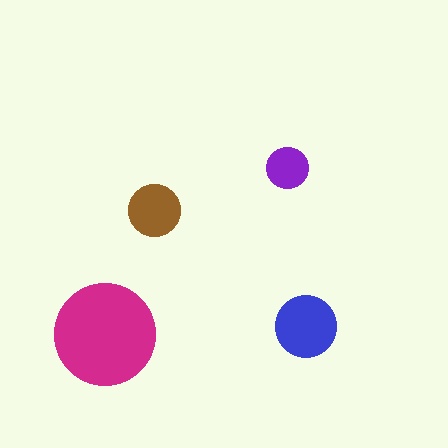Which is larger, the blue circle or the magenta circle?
The magenta one.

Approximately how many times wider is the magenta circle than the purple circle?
About 2.5 times wider.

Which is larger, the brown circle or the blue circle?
The blue one.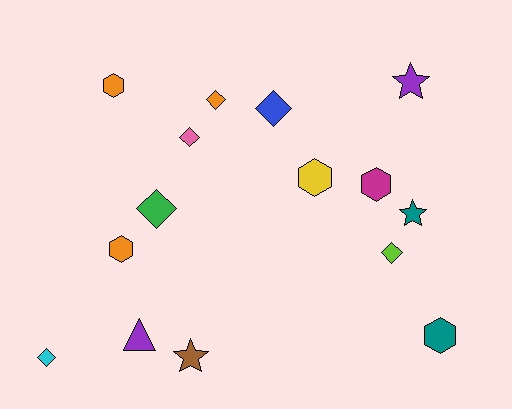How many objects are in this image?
There are 15 objects.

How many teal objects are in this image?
There are 2 teal objects.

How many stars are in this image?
There are 3 stars.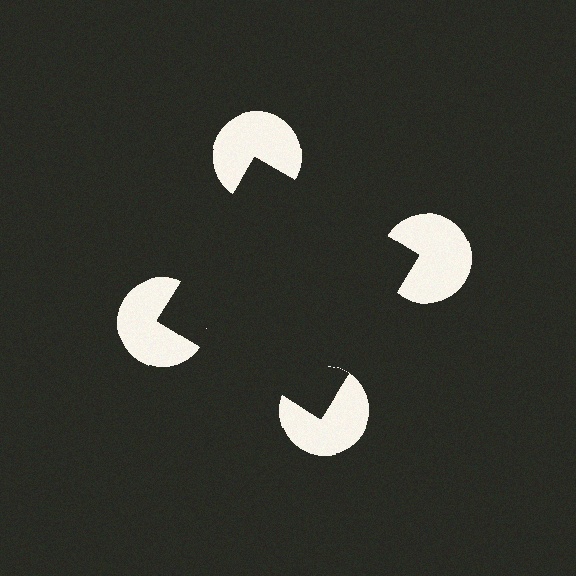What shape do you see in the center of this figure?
An illusory square — its edges are inferred from the aligned wedge cuts in the pac-man discs, not physically drawn.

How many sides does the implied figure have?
4 sides.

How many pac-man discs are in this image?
There are 4 — one at each vertex of the illusory square.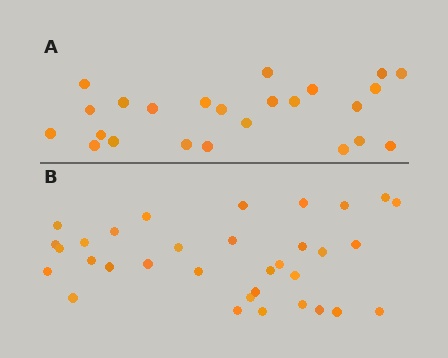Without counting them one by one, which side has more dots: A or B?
Region B (the bottom region) has more dots.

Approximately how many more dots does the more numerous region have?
Region B has roughly 8 or so more dots than region A.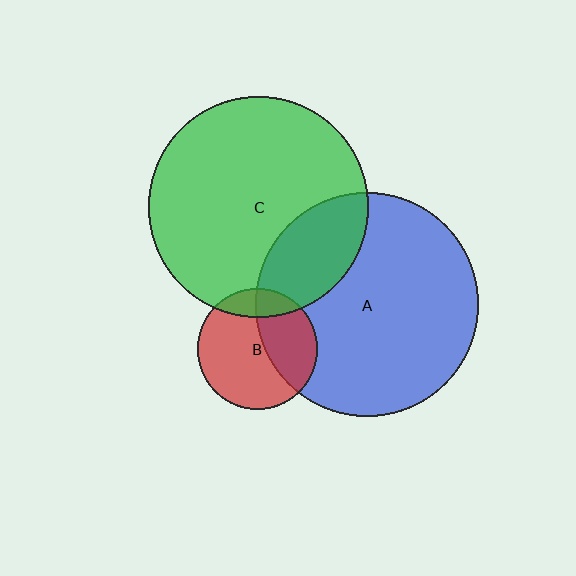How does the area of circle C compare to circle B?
Approximately 3.3 times.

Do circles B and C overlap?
Yes.